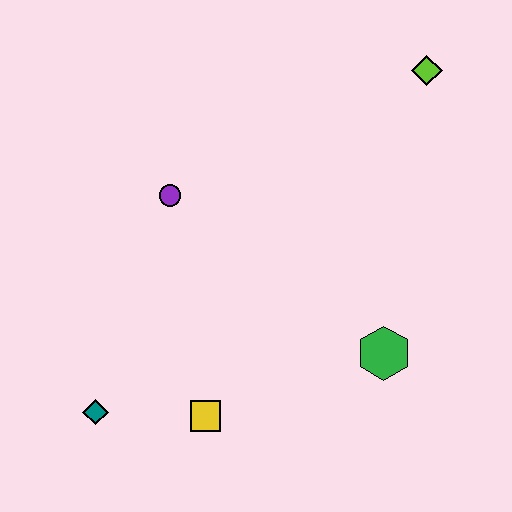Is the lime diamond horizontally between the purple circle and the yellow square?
No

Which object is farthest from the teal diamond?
The lime diamond is farthest from the teal diamond.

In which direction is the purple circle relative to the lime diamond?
The purple circle is to the left of the lime diamond.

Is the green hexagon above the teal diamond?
Yes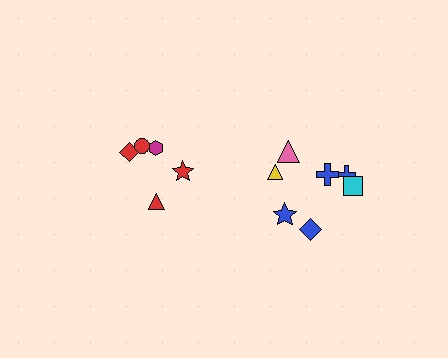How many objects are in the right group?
There are 7 objects.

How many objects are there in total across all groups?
There are 12 objects.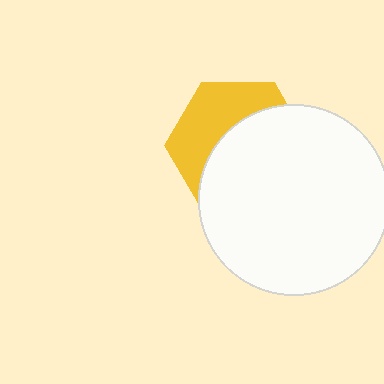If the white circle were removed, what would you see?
You would see the complete yellow hexagon.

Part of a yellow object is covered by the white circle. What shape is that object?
It is a hexagon.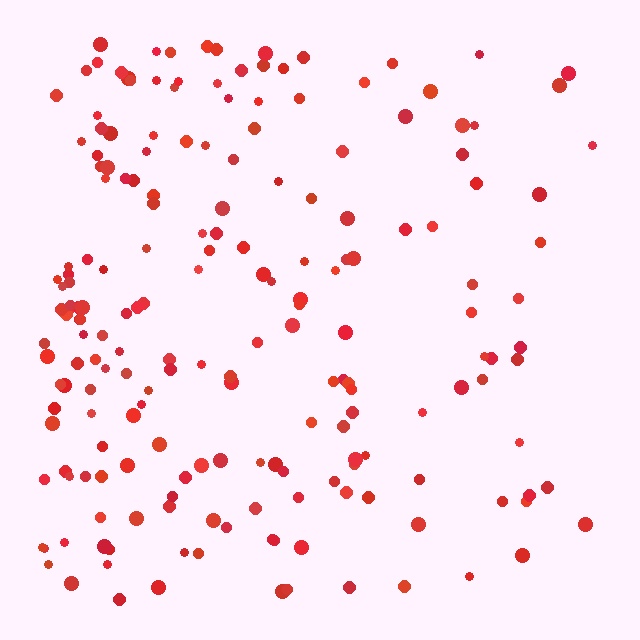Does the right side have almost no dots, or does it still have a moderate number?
Still a moderate number, just noticeably fewer than the left.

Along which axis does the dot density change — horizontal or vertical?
Horizontal.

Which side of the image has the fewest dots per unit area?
The right.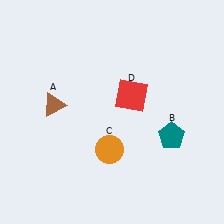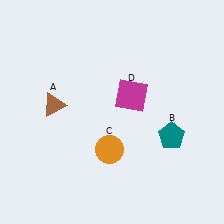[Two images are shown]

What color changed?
The square (D) changed from red in Image 1 to magenta in Image 2.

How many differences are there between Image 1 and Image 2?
There is 1 difference between the two images.